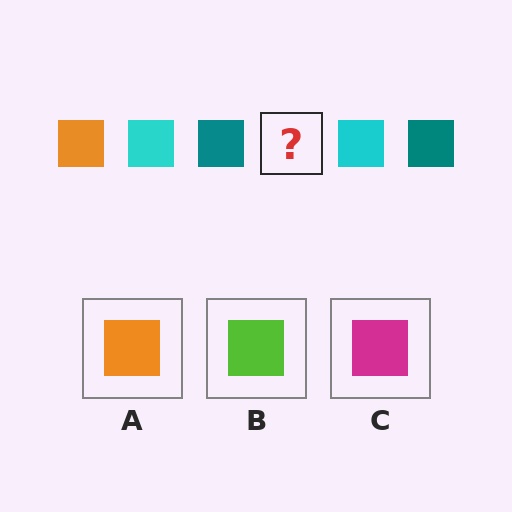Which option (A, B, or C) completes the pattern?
A.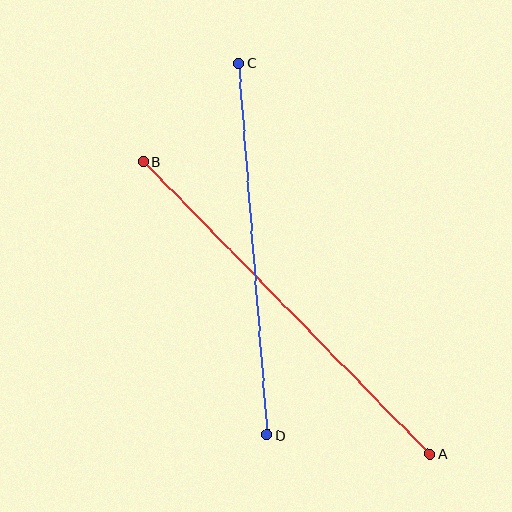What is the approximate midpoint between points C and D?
The midpoint is at approximately (253, 249) pixels.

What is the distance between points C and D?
The distance is approximately 373 pixels.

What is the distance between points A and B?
The distance is approximately 409 pixels.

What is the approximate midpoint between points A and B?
The midpoint is at approximately (287, 308) pixels.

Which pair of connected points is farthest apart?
Points A and B are farthest apart.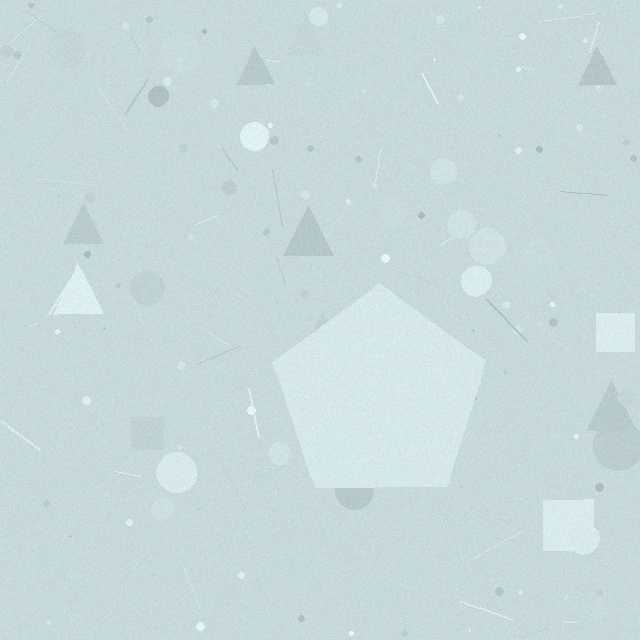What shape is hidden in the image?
A pentagon is hidden in the image.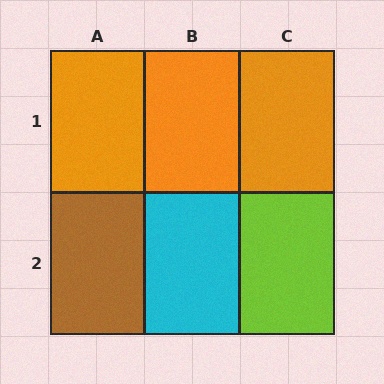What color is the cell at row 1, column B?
Orange.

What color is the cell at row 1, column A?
Orange.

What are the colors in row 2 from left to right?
Brown, cyan, lime.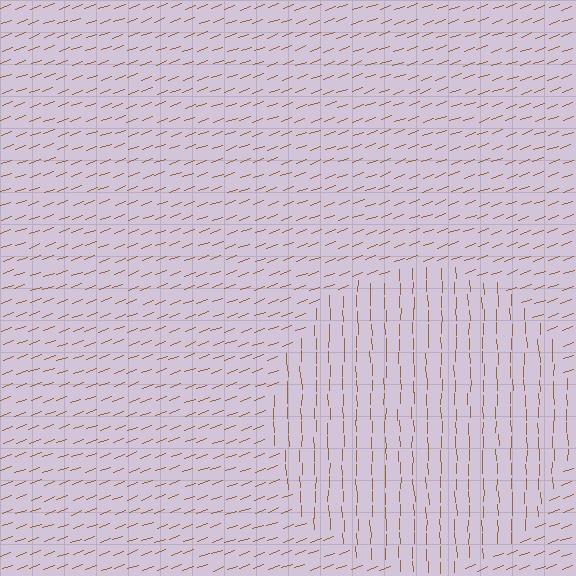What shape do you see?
I see a circle.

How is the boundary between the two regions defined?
The boundary is defined purely by a change in line orientation (approximately 71 degrees difference). All lines are the same color and thickness.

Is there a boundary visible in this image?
Yes, there is a texture boundary formed by a change in line orientation.